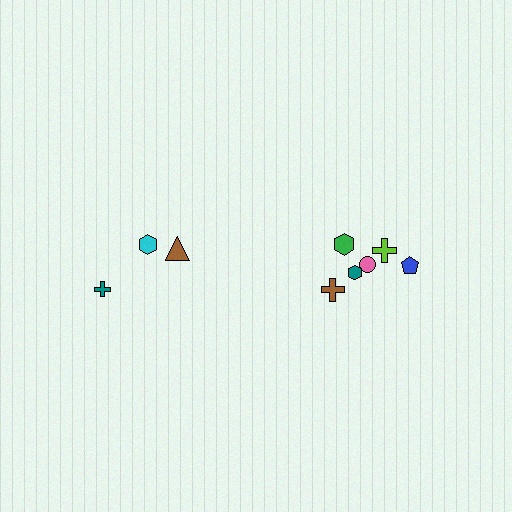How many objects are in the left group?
There are 3 objects.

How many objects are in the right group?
There are 6 objects.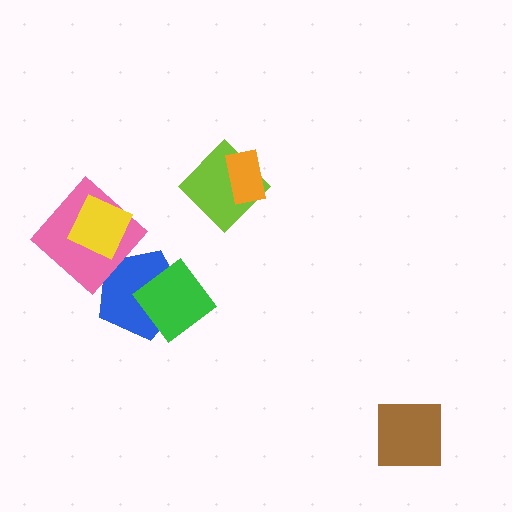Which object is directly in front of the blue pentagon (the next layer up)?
The green diamond is directly in front of the blue pentagon.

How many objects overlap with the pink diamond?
2 objects overlap with the pink diamond.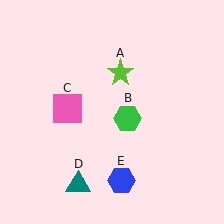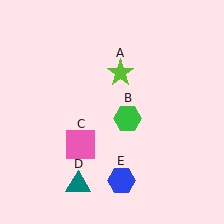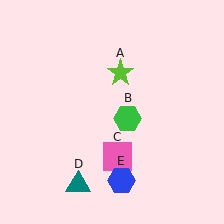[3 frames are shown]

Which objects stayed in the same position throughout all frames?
Lime star (object A) and green hexagon (object B) and teal triangle (object D) and blue hexagon (object E) remained stationary.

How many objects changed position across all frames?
1 object changed position: pink square (object C).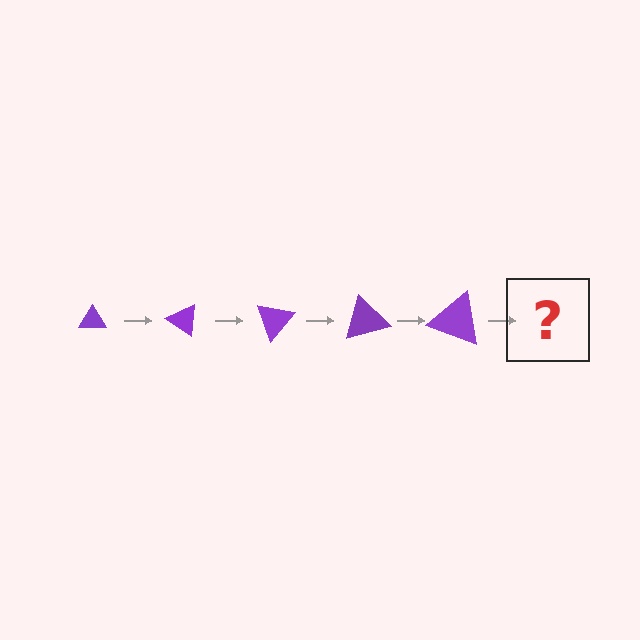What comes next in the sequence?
The next element should be a triangle, larger than the previous one and rotated 175 degrees from the start.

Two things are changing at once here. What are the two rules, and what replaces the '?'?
The two rules are that the triangle grows larger each step and it rotates 35 degrees each step. The '?' should be a triangle, larger than the previous one and rotated 175 degrees from the start.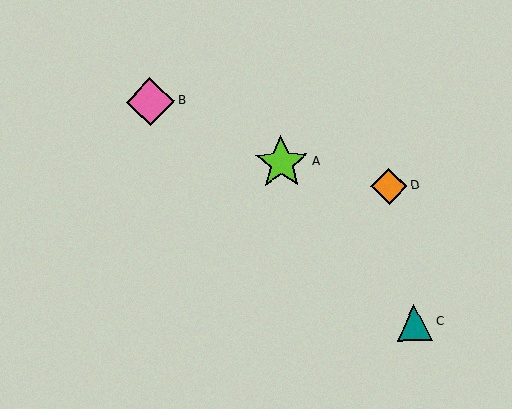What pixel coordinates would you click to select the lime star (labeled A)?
Click at (282, 163) to select the lime star A.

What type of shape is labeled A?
Shape A is a lime star.